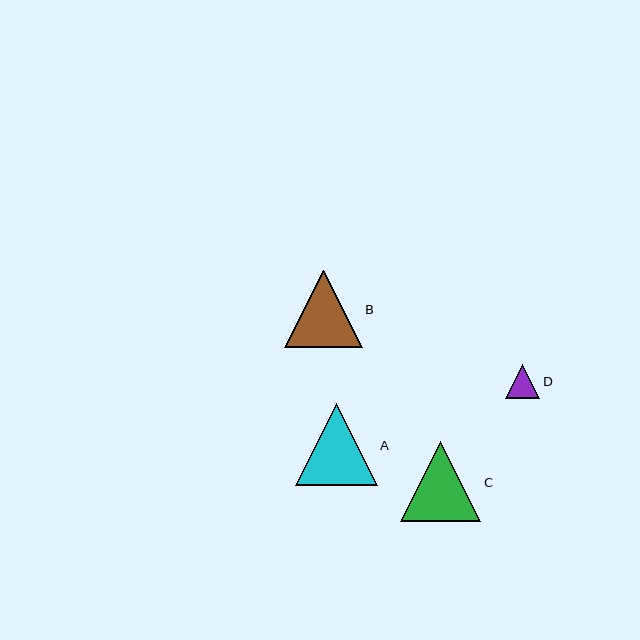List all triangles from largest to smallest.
From largest to smallest: A, C, B, D.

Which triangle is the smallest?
Triangle D is the smallest with a size of approximately 34 pixels.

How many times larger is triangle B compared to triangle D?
Triangle B is approximately 2.3 times the size of triangle D.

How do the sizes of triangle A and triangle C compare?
Triangle A and triangle C are approximately the same size.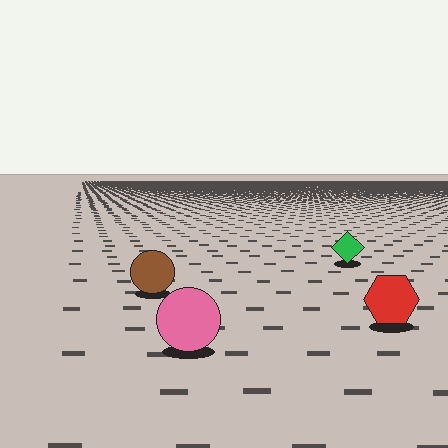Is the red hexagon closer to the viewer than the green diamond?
Yes. The red hexagon is closer — you can tell from the texture gradient: the ground texture is coarser near it.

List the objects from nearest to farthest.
From nearest to farthest: the pink circle, the red hexagon, the brown circle, the green diamond.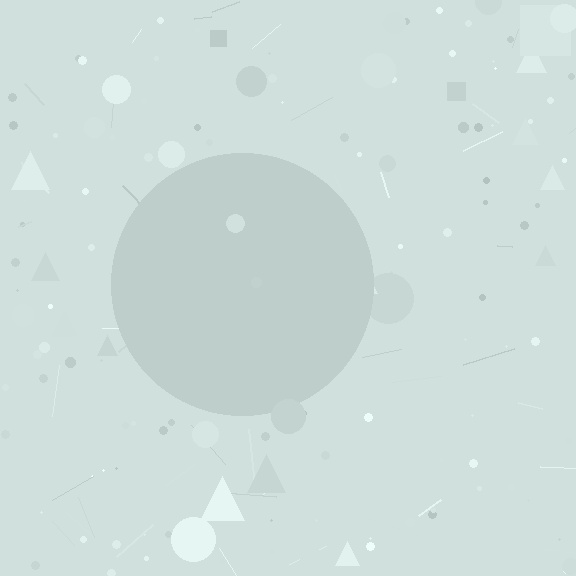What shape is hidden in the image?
A circle is hidden in the image.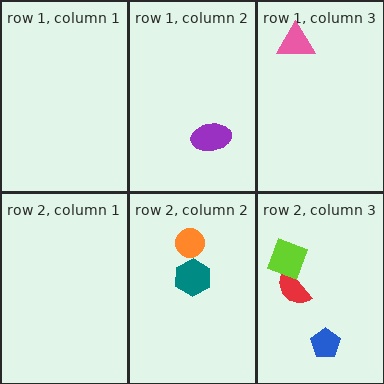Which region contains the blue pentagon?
The row 2, column 3 region.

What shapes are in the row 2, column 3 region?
The red semicircle, the blue pentagon, the lime square.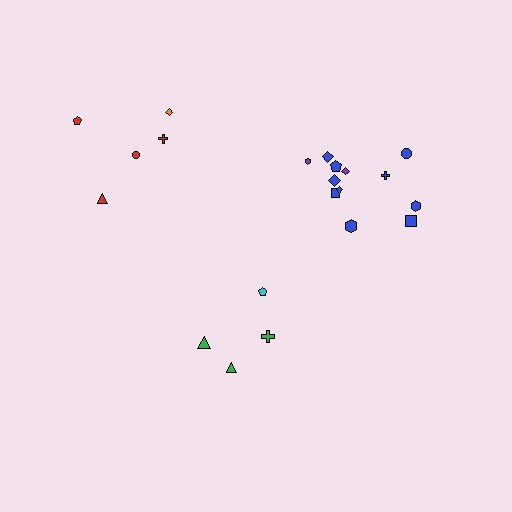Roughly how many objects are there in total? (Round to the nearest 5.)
Roughly 20 objects in total.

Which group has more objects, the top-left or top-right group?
The top-right group.